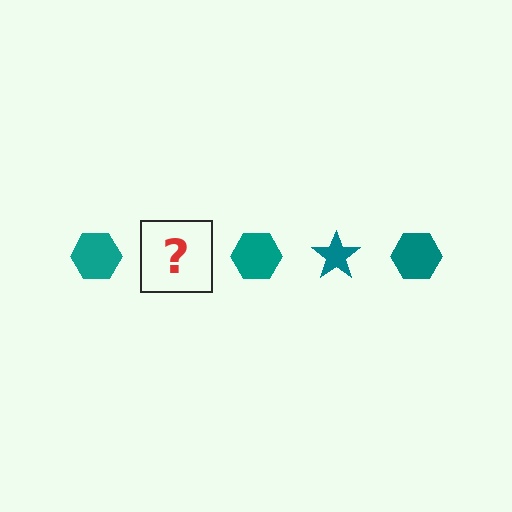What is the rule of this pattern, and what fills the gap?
The rule is that the pattern cycles through hexagon, star shapes in teal. The gap should be filled with a teal star.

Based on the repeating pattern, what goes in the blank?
The blank should be a teal star.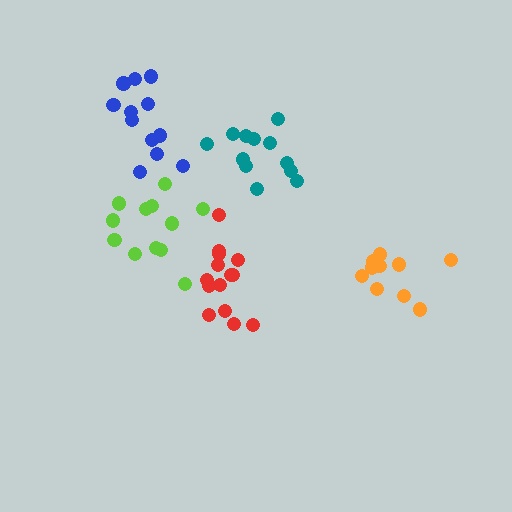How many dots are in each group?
Group 1: 12 dots, Group 2: 14 dots, Group 3: 10 dots, Group 4: 12 dots, Group 5: 12 dots (60 total).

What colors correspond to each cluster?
The clusters are colored: blue, red, orange, lime, teal.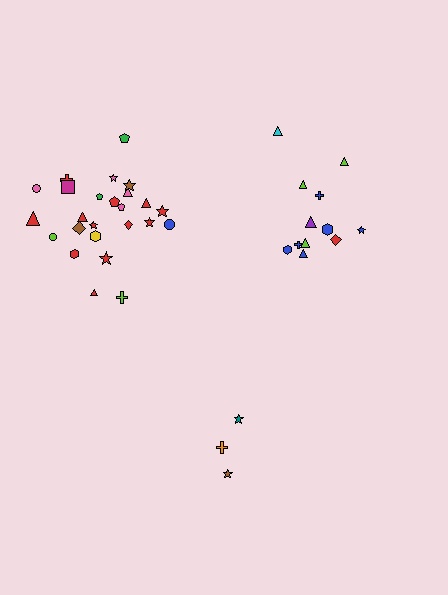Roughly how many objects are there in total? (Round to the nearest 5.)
Roughly 40 objects in total.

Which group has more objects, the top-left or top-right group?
The top-left group.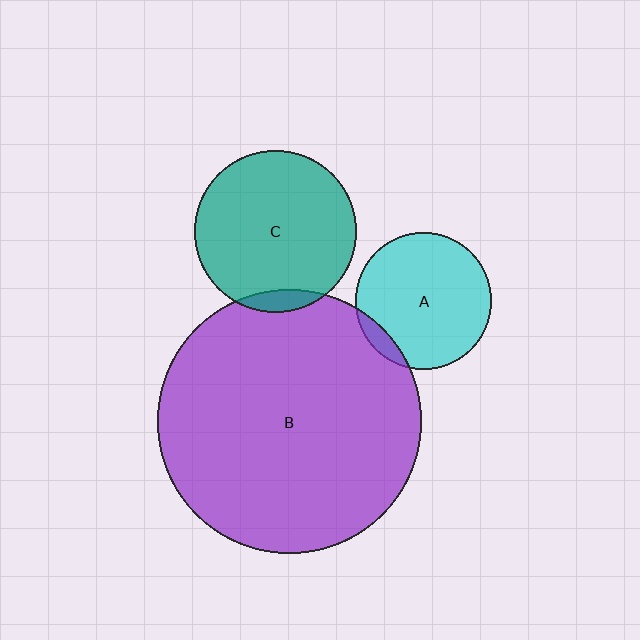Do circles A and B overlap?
Yes.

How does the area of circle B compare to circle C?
Approximately 2.7 times.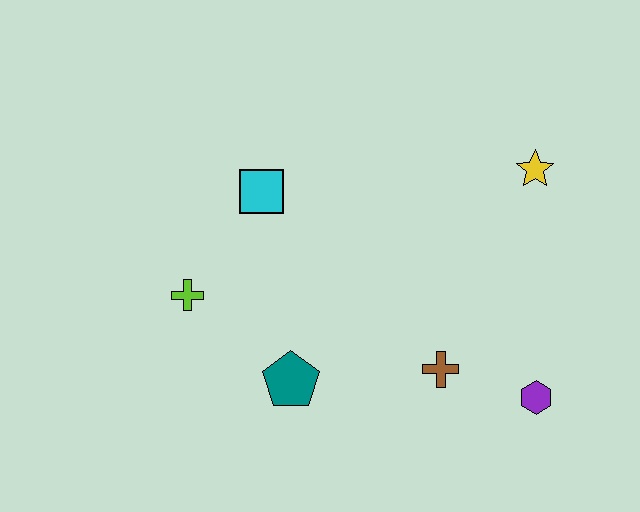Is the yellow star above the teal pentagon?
Yes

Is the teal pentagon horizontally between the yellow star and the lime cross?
Yes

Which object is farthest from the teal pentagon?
The yellow star is farthest from the teal pentagon.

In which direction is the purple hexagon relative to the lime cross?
The purple hexagon is to the right of the lime cross.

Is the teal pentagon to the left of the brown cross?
Yes